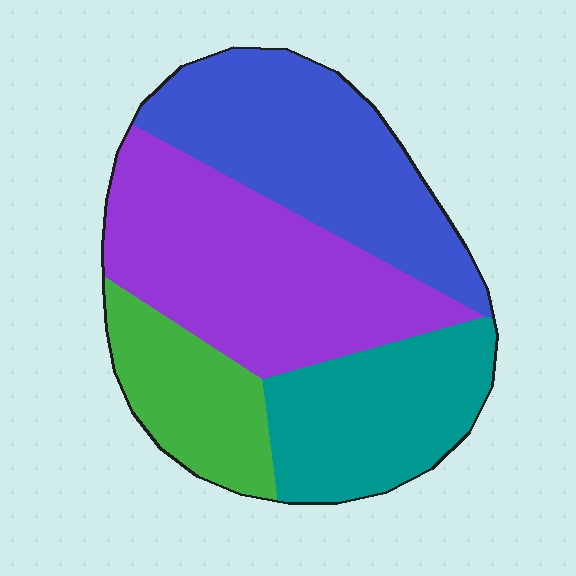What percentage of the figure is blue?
Blue covers 29% of the figure.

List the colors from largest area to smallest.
From largest to smallest: purple, blue, teal, green.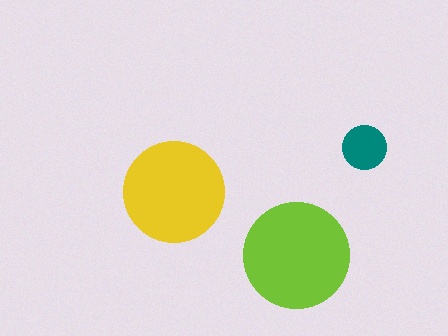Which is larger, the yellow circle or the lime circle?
The lime one.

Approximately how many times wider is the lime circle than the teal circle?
About 2.5 times wider.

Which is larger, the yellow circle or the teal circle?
The yellow one.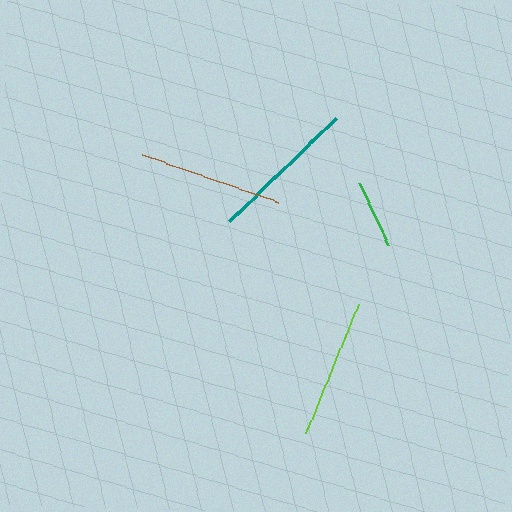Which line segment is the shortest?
The green line is the shortest at approximately 69 pixels.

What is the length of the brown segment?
The brown segment is approximately 145 pixels long.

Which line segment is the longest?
The teal line is the longest at approximately 149 pixels.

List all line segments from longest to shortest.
From longest to shortest: teal, brown, lime, green.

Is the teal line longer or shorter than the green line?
The teal line is longer than the green line.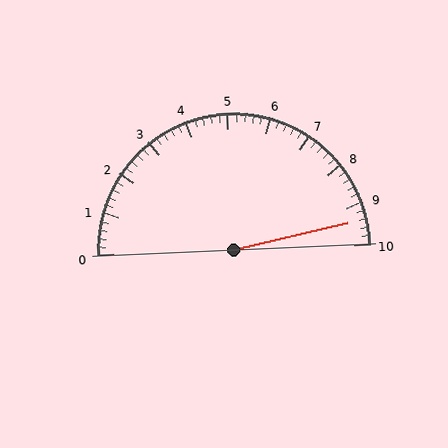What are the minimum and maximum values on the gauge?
The gauge ranges from 0 to 10.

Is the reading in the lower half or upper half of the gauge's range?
The reading is in the upper half of the range (0 to 10).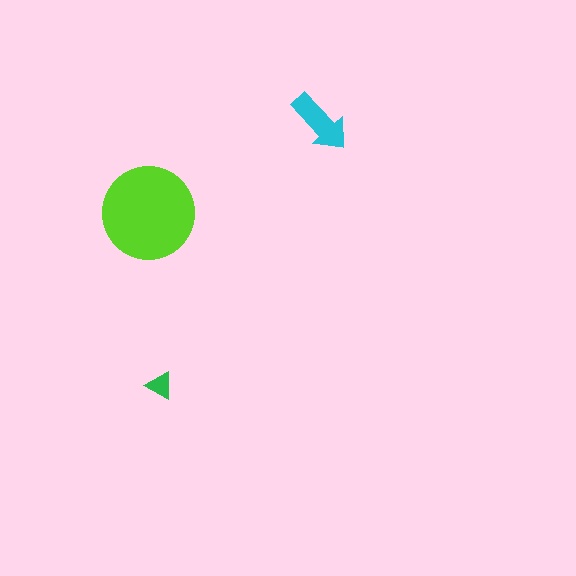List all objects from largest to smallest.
The lime circle, the cyan arrow, the green triangle.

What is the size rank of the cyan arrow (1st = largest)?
2nd.